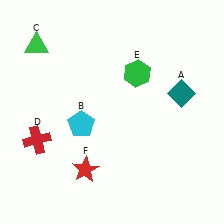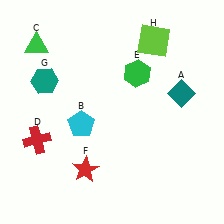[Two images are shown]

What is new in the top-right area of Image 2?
A lime square (H) was added in the top-right area of Image 2.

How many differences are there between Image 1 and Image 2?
There are 2 differences between the two images.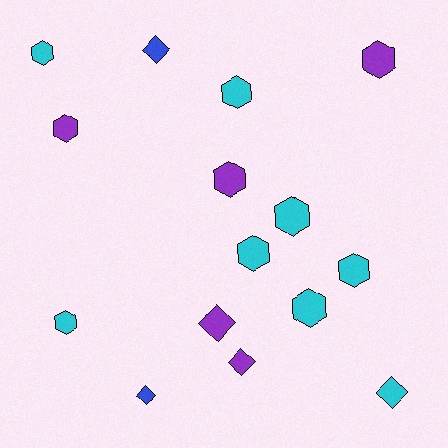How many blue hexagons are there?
There are no blue hexagons.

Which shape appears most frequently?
Hexagon, with 10 objects.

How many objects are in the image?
There are 15 objects.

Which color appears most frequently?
Cyan, with 8 objects.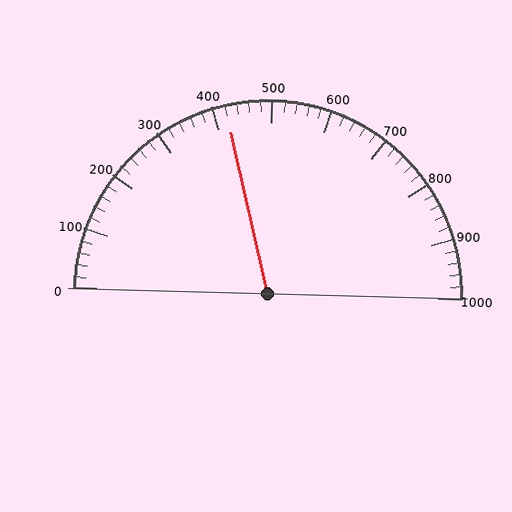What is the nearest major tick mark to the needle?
The nearest major tick mark is 400.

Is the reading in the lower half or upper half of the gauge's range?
The reading is in the lower half of the range (0 to 1000).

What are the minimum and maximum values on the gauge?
The gauge ranges from 0 to 1000.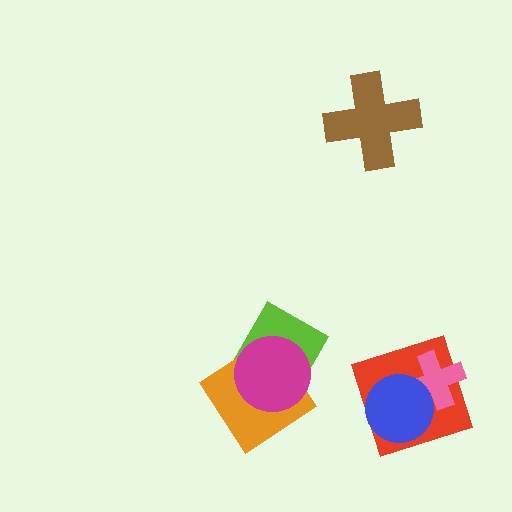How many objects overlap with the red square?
2 objects overlap with the red square.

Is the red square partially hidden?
Yes, it is partially covered by another shape.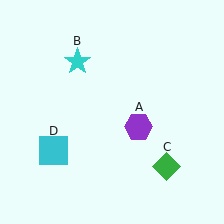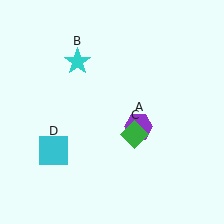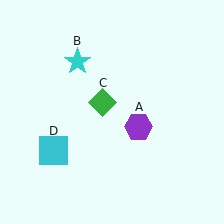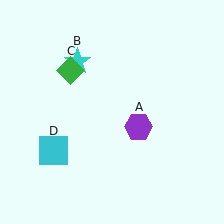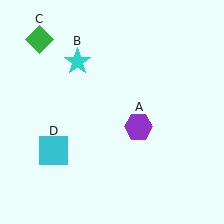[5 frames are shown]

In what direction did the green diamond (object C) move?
The green diamond (object C) moved up and to the left.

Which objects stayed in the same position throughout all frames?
Purple hexagon (object A) and cyan star (object B) and cyan square (object D) remained stationary.